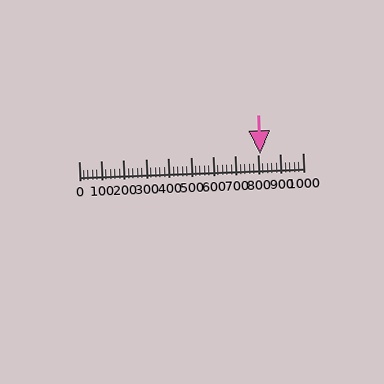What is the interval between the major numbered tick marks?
The major tick marks are spaced 100 units apart.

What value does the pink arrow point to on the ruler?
The pink arrow points to approximately 810.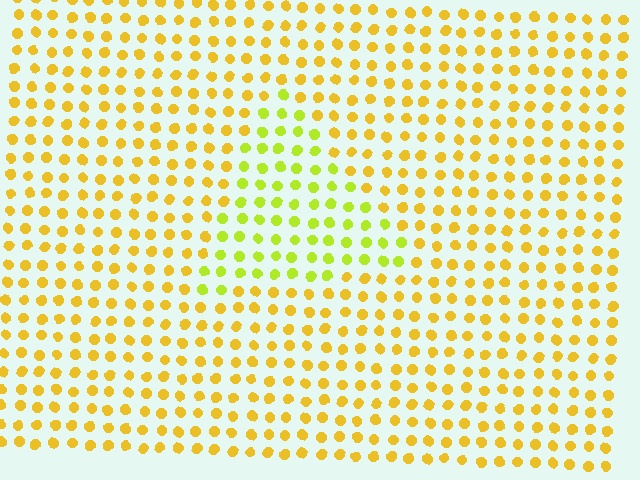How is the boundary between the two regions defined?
The boundary is defined purely by a slight shift in hue (about 32 degrees). Spacing, size, and orientation are identical on both sides.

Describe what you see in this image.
The image is filled with small yellow elements in a uniform arrangement. A triangle-shaped region is visible where the elements are tinted to a slightly different hue, forming a subtle color boundary.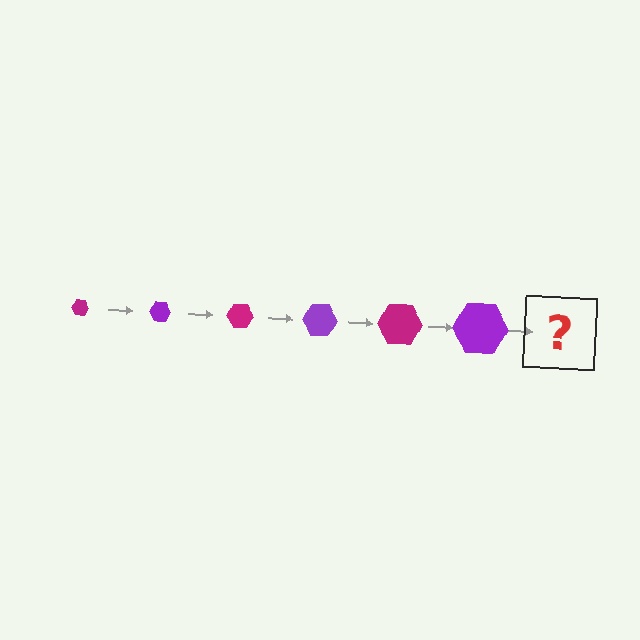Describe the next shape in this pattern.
It should be a magenta hexagon, larger than the previous one.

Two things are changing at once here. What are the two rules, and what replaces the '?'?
The two rules are that the hexagon grows larger each step and the color cycles through magenta and purple. The '?' should be a magenta hexagon, larger than the previous one.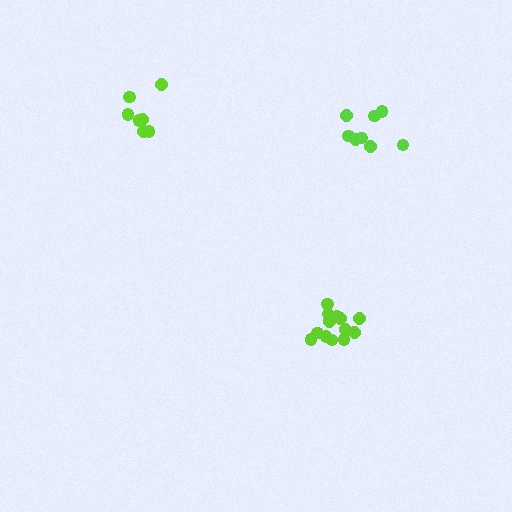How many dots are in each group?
Group 1: 13 dots, Group 2: 7 dots, Group 3: 8 dots (28 total).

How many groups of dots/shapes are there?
There are 3 groups.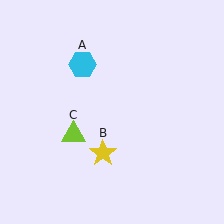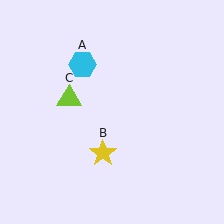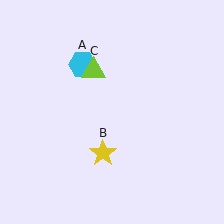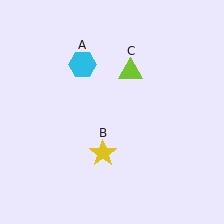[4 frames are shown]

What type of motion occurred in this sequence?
The lime triangle (object C) rotated clockwise around the center of the scene.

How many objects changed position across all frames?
1 object changed position: lime triangle (object C).